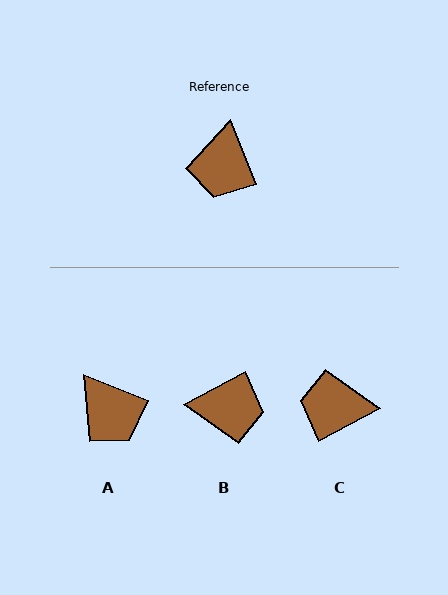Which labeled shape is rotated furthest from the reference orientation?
B, about 97 degrees away.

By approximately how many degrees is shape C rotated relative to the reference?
Approximately 83 degrees clockwise.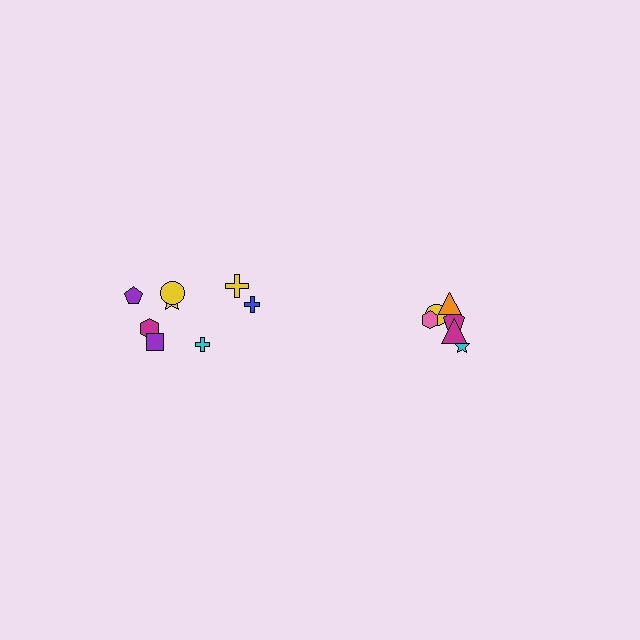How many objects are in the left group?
There are 8 objects.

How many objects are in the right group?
There are 6 objects.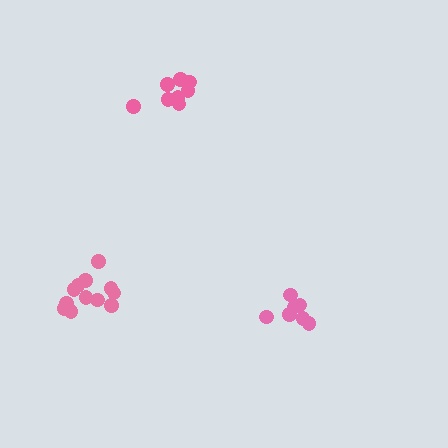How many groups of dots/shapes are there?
There are 3 groups.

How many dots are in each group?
Group 1: 12 dots, Group 2: 8 dots, Group 3: 7 dots (27 total).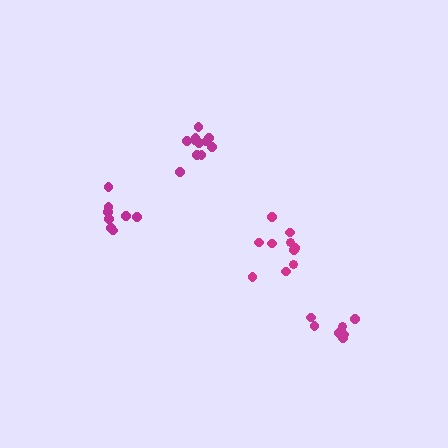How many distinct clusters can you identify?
There are 4 distinct clusters.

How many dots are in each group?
Group 1: 8 dots, Group 2: 12 dots, Group 3: 7 dots, Group 4: 10 dots (37 total).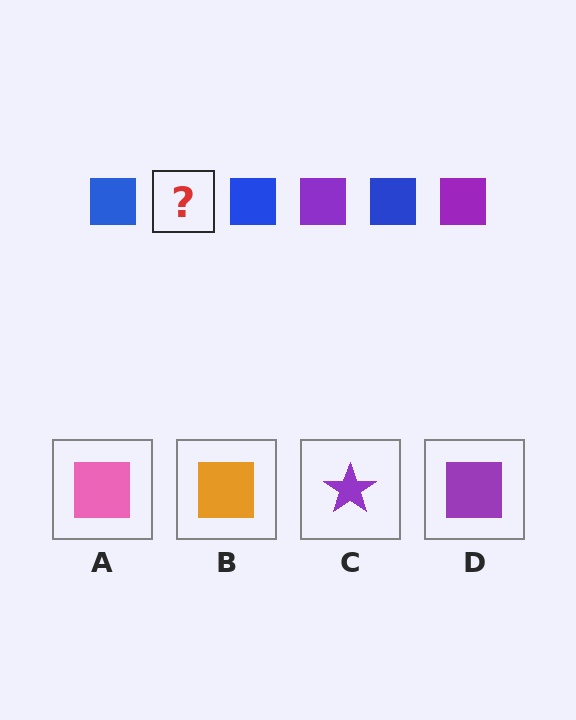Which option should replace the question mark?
Option D.